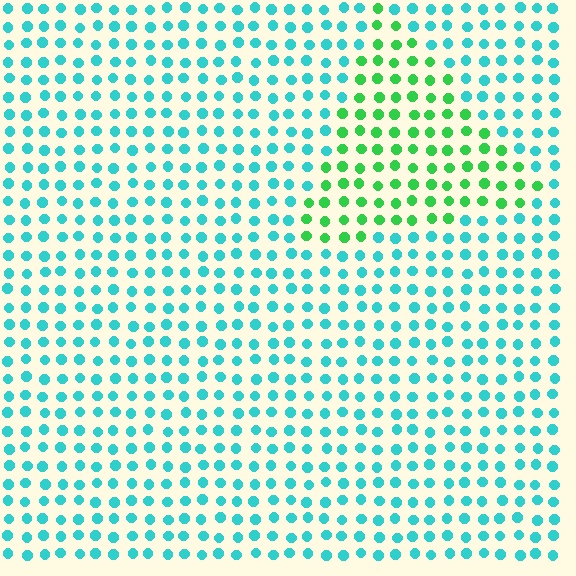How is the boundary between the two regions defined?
The boundary is defined purely by a slight shift in hue (about 49 degrees). Spacing, size, and orientation are identical on both sides.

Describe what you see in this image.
The image is filled with small cyan elements in a uniform arrangement. A triangle-shaped region is visible where the elements are tinted to a slightly different hue, forming a subtle color boundary.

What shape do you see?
I see a triangle.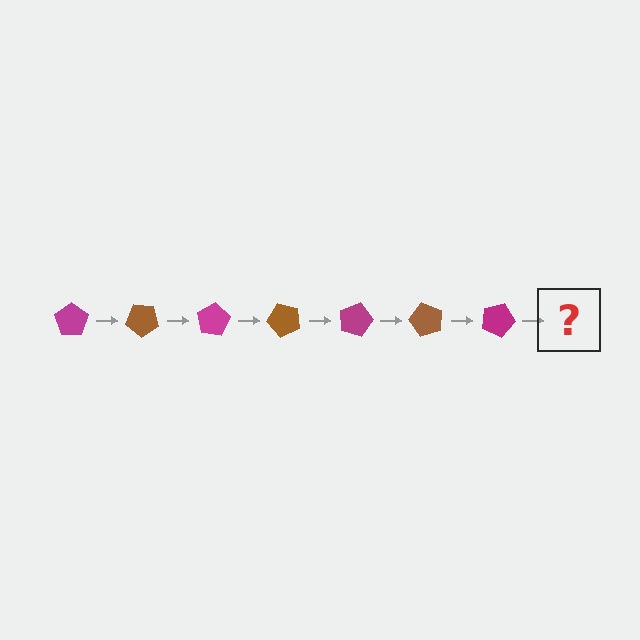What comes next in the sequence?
The next element should be a brown pentagon, rotated 280 degrees from the start.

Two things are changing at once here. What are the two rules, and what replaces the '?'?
The two rules are that it rotates 40 degrees each step and the color cycles through magenta and brown. The '?' should be a brown pentagon, rotated 280 degrees from the start.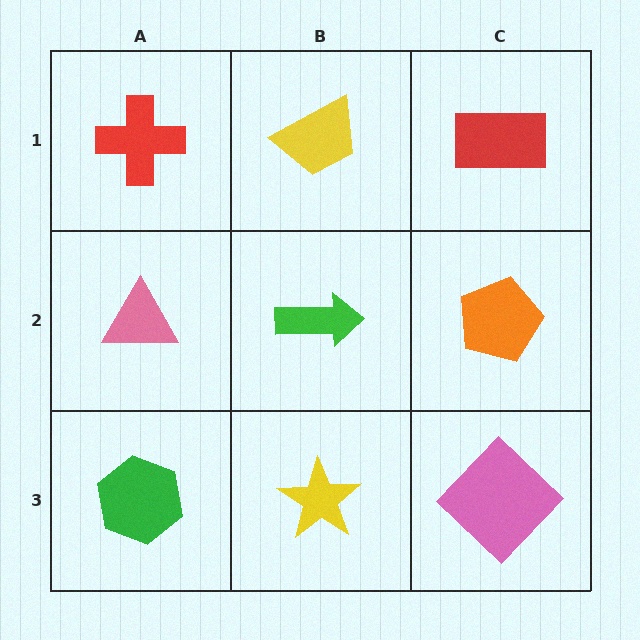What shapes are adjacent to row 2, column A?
A red cross (row 1, column A), a green hexagon (row 3, column A), a green arrow (row 2, column B).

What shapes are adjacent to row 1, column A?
A pink triangle (row 2, column A), a yellow trapezoid (row 1, column B).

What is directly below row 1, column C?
An orange pentagon.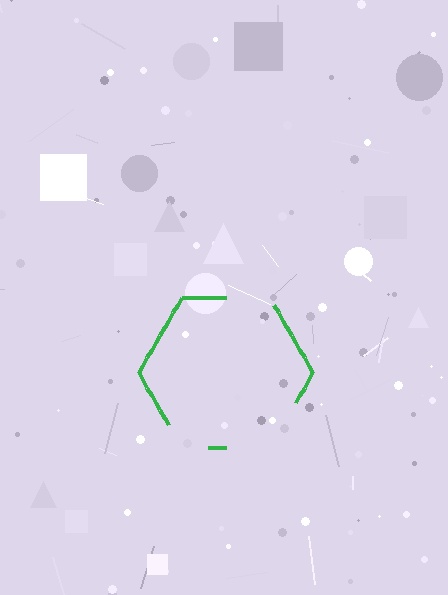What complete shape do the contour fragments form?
The contour fragments form a hexagon.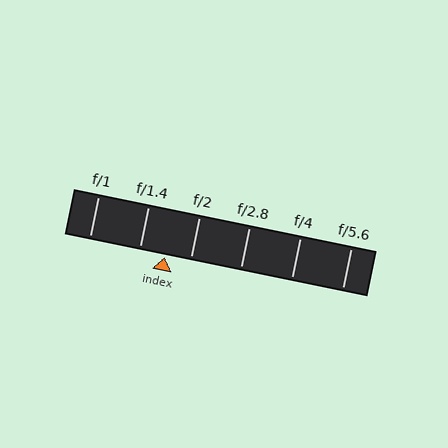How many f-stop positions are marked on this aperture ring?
There are 6 f-stop positions marked.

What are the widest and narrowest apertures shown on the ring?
The widest aperture shown is f/1 and the narrowest is f/5.6.